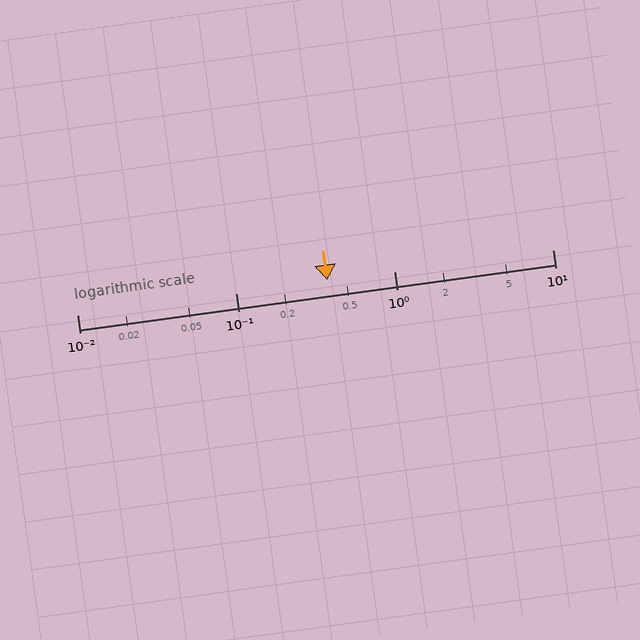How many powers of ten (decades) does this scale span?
The scale spans 3 decades, from 0.01 to 10.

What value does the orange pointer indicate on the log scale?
The pointer indicates approximately 0.38.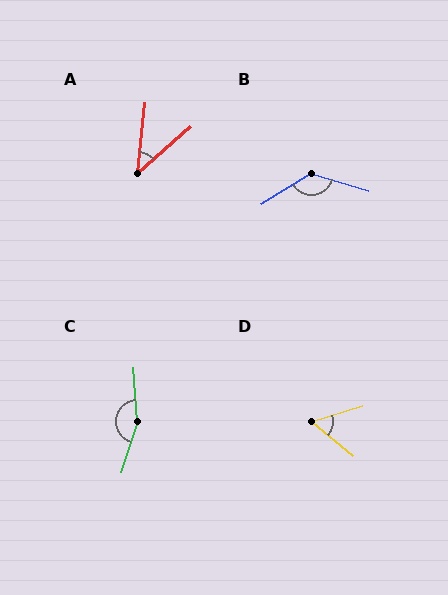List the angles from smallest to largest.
A (42°), D (56°), B (132°), C (158°).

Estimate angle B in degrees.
Approximately 132 degrees.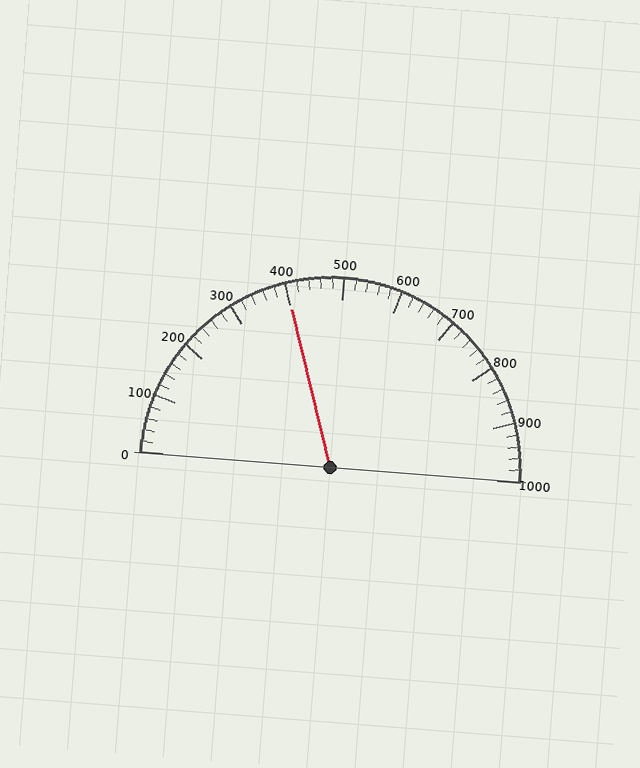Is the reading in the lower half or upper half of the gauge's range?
The reading is in the lower half of the range (0 to 1000).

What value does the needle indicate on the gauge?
The needle indicates approximately 400.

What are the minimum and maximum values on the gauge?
The gauge ranges from 0 to 1000.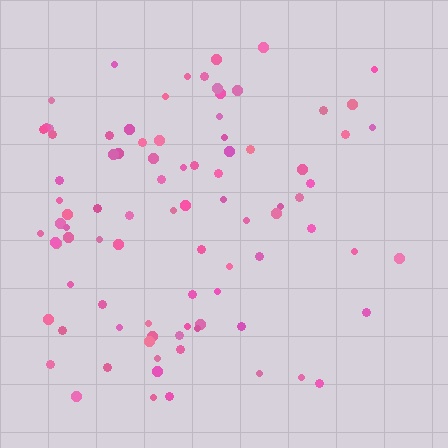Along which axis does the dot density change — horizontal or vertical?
Horizontal.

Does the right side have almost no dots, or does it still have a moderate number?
Still a moderate number, just noticeably fewer than the left.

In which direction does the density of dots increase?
From right to left, with the left side densest.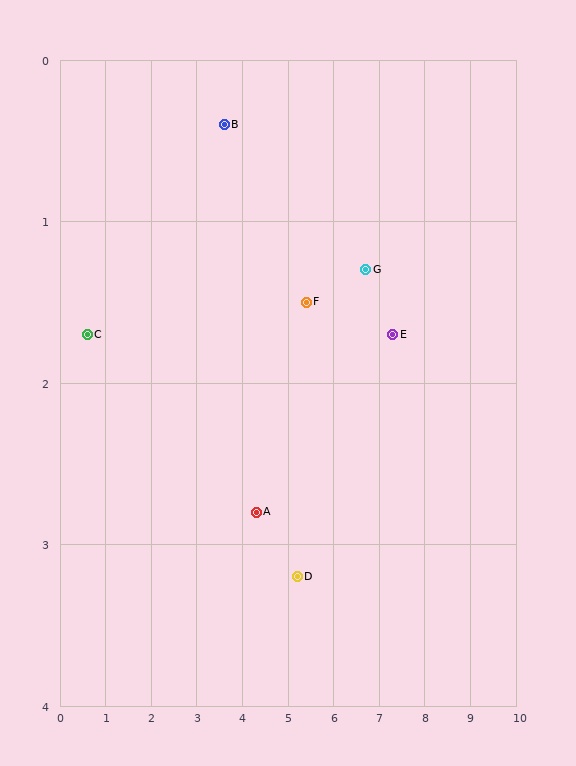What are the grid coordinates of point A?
Point A is at approximately (4.3, 2.8).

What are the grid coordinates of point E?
Point E is at approximately (7.3, 1.7).